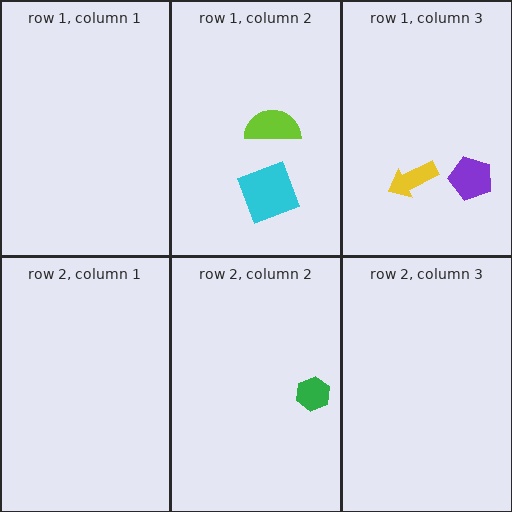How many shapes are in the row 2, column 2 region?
1.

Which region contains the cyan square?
The row 1, column 2 region.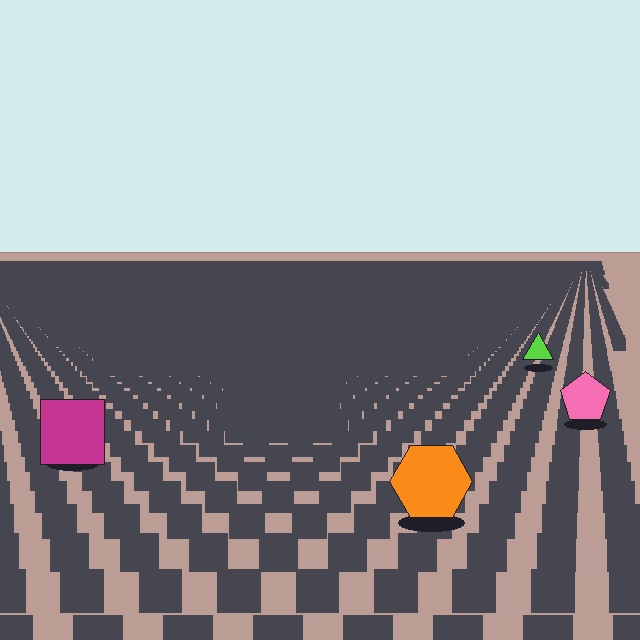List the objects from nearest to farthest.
From nearest to farthest: the orange hexagon, the magenta square, the pink pentagon, the lime triangle.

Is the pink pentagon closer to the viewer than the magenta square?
No. The magenta square is closer — you can tell from the texture gradient: the ground texture is coarser near it.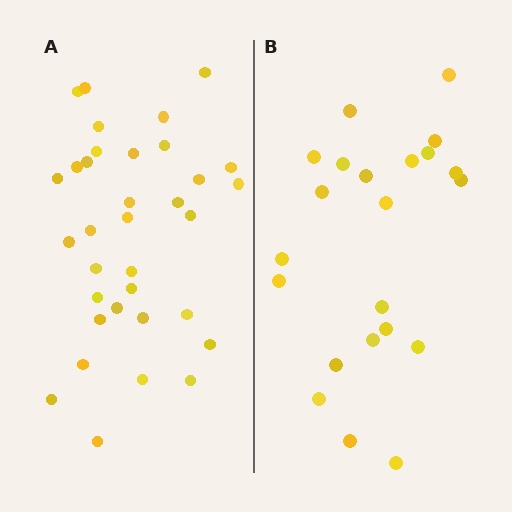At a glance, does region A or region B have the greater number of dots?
Region A (the left region) has more dots.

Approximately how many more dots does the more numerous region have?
Region A has roughly 12 or so more dots than region B.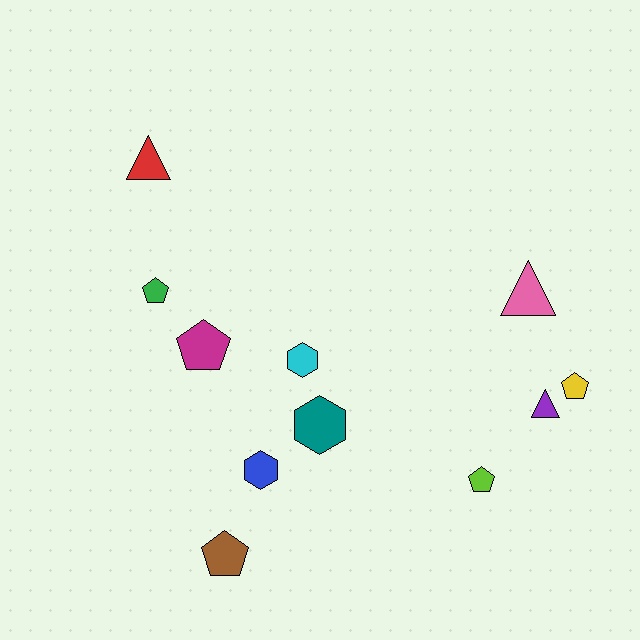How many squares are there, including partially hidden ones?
There are no squares.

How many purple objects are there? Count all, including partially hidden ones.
There is 1 purple object.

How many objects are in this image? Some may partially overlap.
There are 11 objects.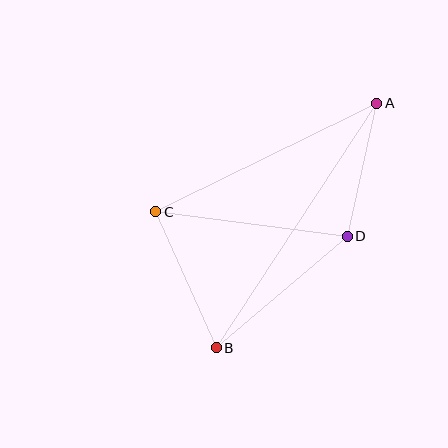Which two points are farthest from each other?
Points A and B are farthest from each other.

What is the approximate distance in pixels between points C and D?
The distance between C and D is approximately 193 pixels.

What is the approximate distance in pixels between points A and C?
The distance between A and C is approximately 246 pixels.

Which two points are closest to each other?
Points A and D are closest to each other.